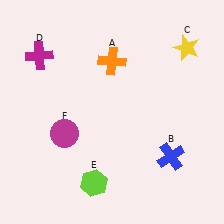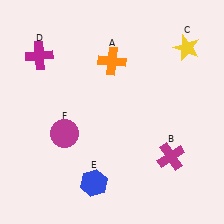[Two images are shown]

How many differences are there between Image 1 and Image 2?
There are 2 differences between the two images.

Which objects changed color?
B changed from blue to magenta. E changed from lime to blue.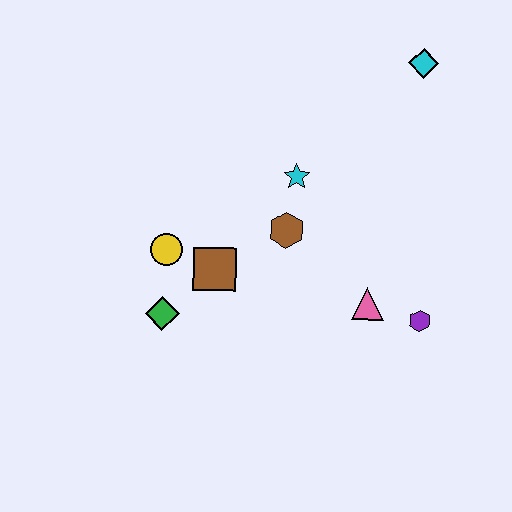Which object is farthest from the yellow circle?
The cyan diamond is farthest from the yellow circle.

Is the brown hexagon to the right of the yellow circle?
Yes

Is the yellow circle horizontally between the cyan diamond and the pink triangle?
No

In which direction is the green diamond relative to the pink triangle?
The green diamond is to the left of the pink triangle.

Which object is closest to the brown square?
The yellow circle is closest to the brown square.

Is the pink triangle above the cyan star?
No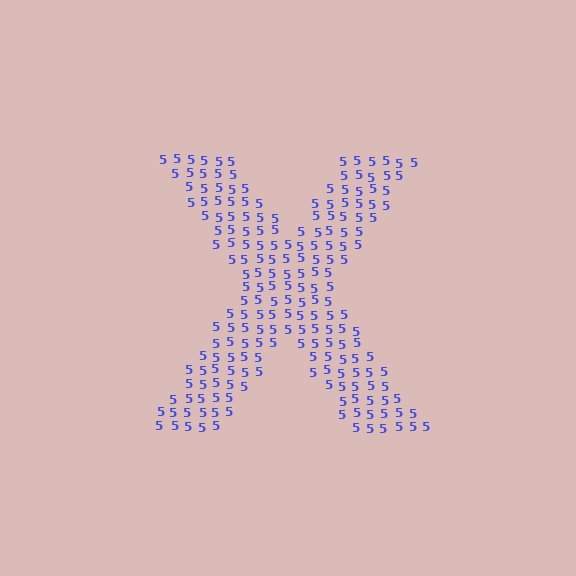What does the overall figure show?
The overall figure shows the letter X.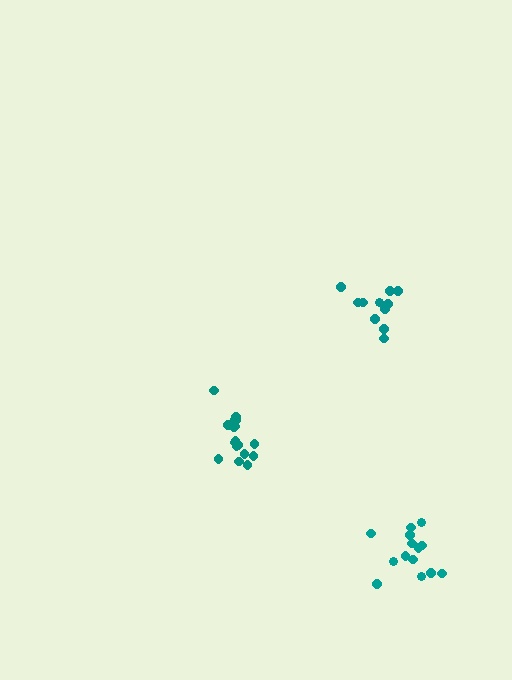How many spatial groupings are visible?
There are 3 spatial groupings.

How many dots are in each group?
Group 1: 14 dots, Group 2: 11 dots, Group 3: 17 dots (42 total).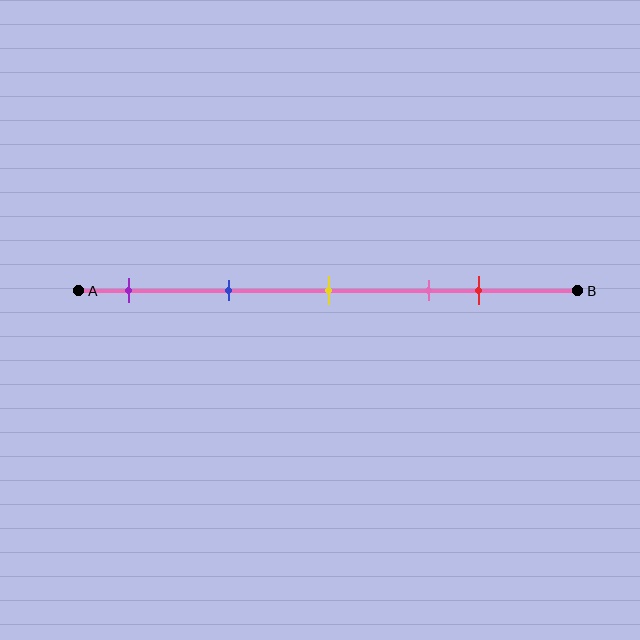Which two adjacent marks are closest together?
The pink and red marks are the closest adjacent pair.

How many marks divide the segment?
There are 5 marks dividing the segment.